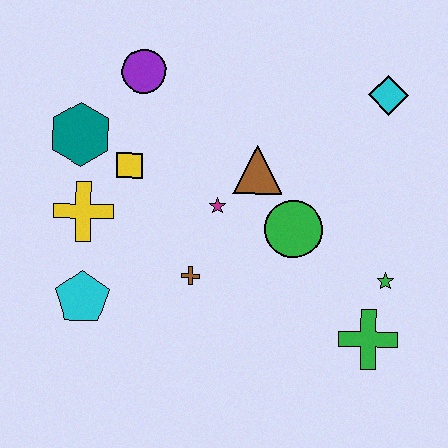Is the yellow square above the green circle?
Yes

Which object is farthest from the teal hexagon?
The green cross is farthest from the teal hexagon.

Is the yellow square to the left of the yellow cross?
No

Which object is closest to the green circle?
The brown triangle is closest to the green circle.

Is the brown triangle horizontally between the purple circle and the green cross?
Yes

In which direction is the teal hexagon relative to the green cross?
The teal hexagon is to the left of the green cross.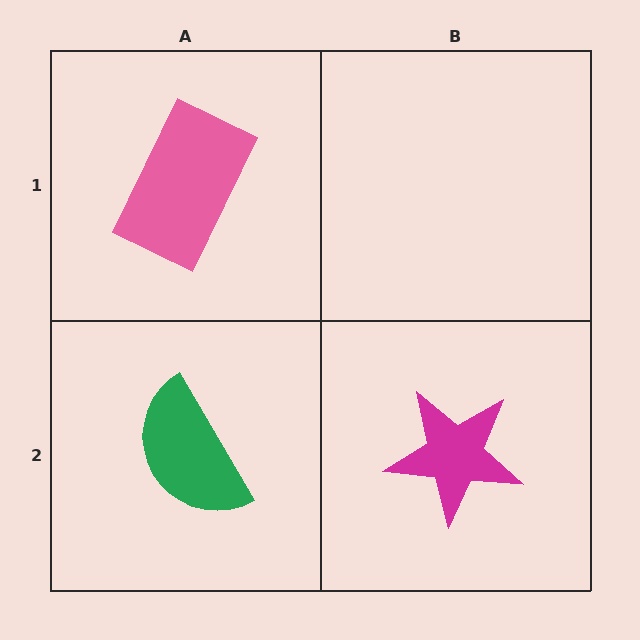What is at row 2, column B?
A magenta star.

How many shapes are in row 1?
1 shape.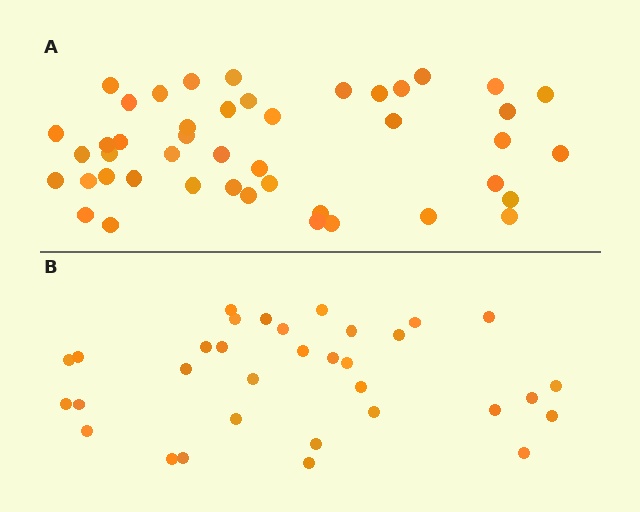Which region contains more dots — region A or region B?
Region A (the top region) has more dots.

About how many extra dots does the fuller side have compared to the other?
Region A has roughly 12 or so more dots than region B.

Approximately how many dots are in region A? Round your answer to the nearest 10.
About 40 dots. (The exact count is 45, which rounds to 40.)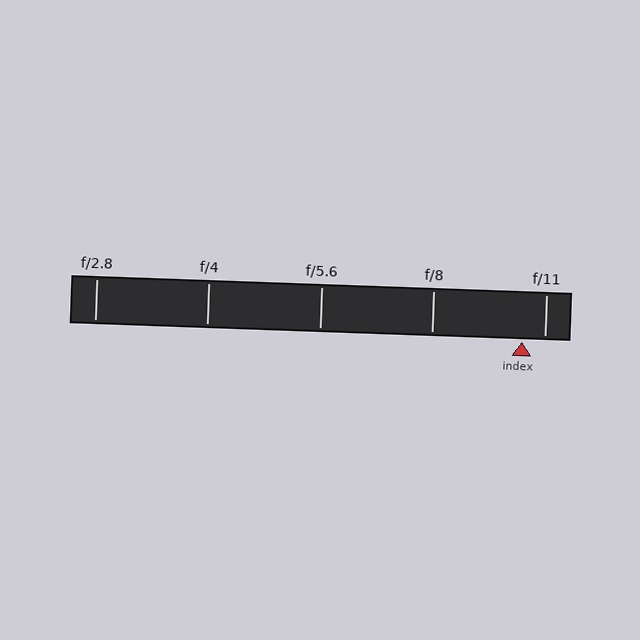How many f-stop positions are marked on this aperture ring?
There are 5 f-stop positions marked.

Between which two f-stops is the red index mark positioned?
The index mark is between f/8 and f/11.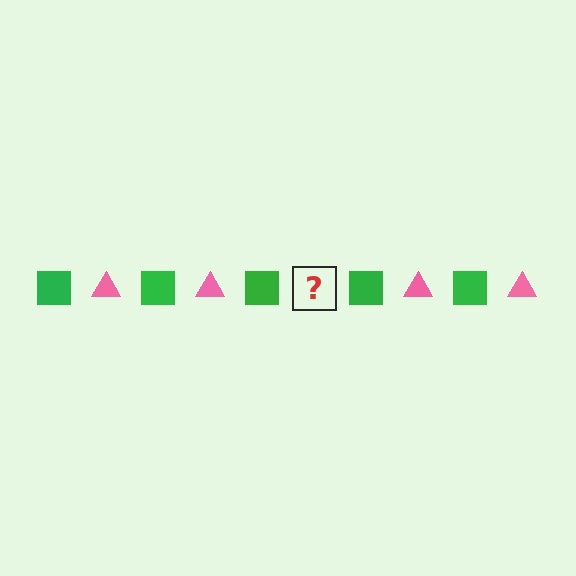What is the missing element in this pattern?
The missing element is a pink triangle.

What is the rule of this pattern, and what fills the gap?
The rule is that the pattern alternates between green square and pink triangle. The gap should be filled with a pink triangle.